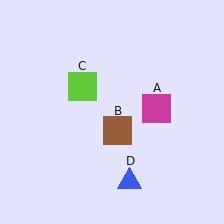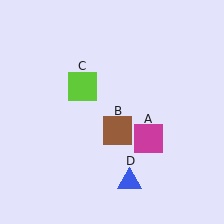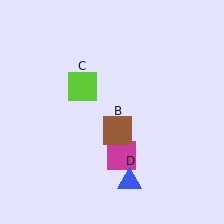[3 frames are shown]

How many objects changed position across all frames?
1 object changed position: magenta square (object A).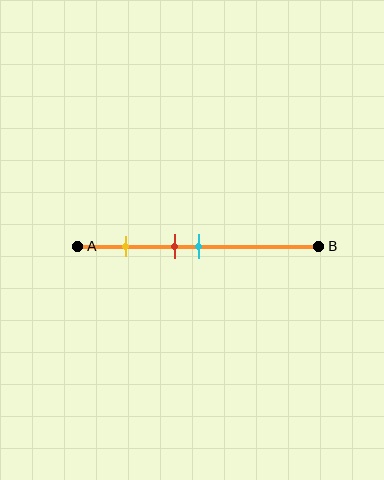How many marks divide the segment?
There are 3 marks dividing the segment.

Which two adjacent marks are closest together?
The red and cyan marks are the closest adjacent pair.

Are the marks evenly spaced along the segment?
No, the marks are not evenly spaced.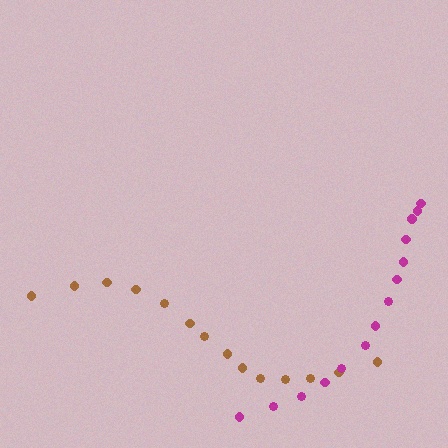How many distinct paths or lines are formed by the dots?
There are 2 distinct paths.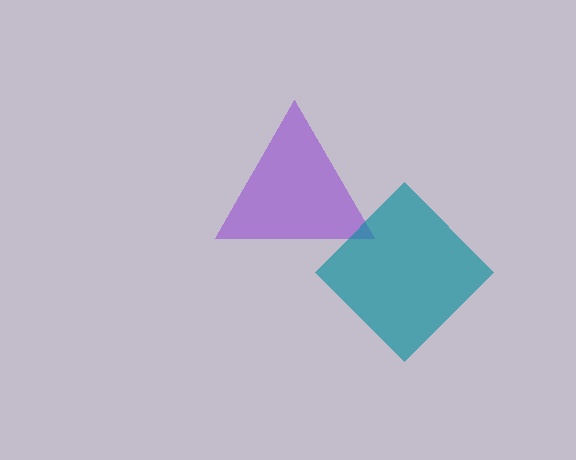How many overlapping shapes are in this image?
There are 2 overlapping shapes in the image.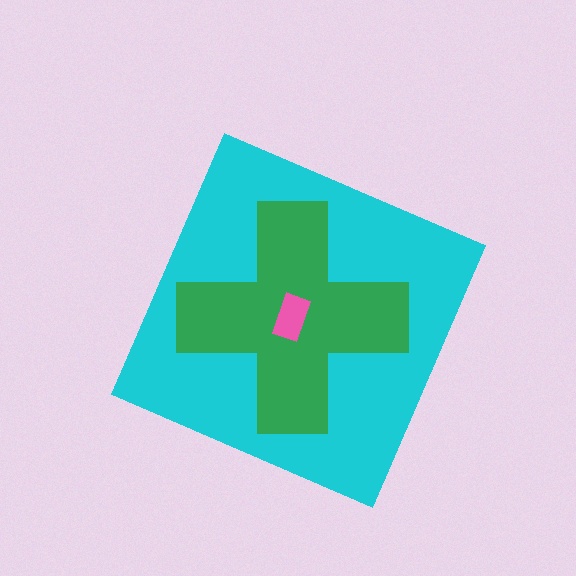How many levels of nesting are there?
3.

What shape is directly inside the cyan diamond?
The green cross.